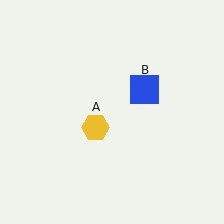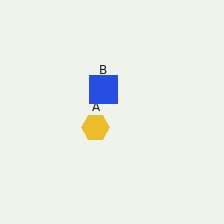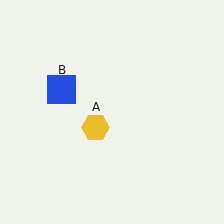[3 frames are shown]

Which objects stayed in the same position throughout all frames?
Yellow hexagon (object A) remained stationary.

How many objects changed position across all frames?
1 object changed position: blue square (object B).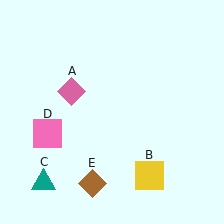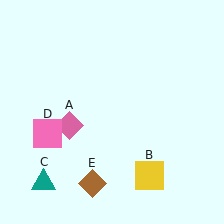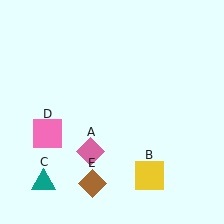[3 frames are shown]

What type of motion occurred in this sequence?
The pink diamond (object A) rotated counterclockwise around the center of the scene.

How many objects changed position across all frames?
1 object changed position: pink diamond (object A).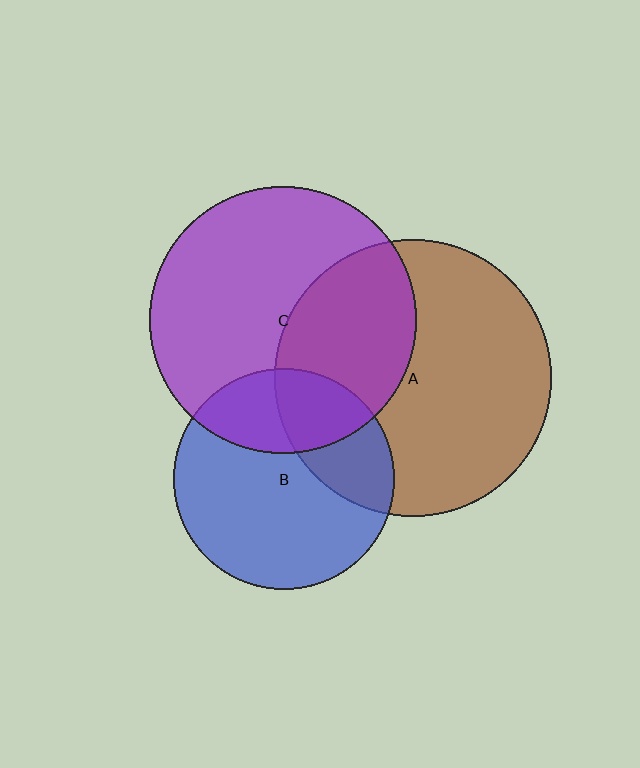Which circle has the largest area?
Circle A (brown).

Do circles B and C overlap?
Yes.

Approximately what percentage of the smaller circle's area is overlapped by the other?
Approximately 30%.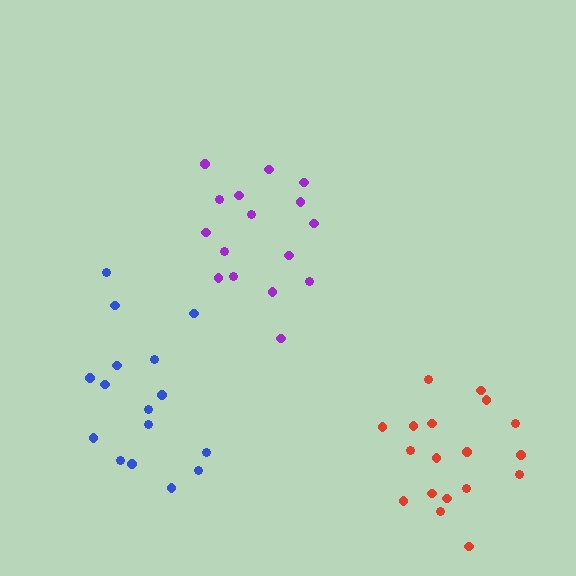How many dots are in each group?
Group 1: 16 dots, Group 2: 18 dots, Group 3: 16 dots (50 total).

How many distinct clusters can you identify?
There are 3 distinct clusters.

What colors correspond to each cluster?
The clusters are colored: purple, red, blue.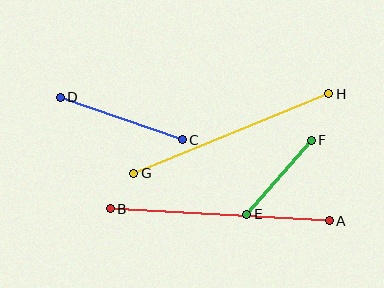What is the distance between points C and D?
The distance is approximately 129 pixels.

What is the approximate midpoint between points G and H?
The midpoint is at approximately (231, 134) pixels.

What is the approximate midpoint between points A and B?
The midpoint is at approximately (220, 215) pixels.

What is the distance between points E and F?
The distance is approximately 98 pixels.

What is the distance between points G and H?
The distance is approximately 211 pixels.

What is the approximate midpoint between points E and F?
The midpoint is at approximately (279, 177) pixels.